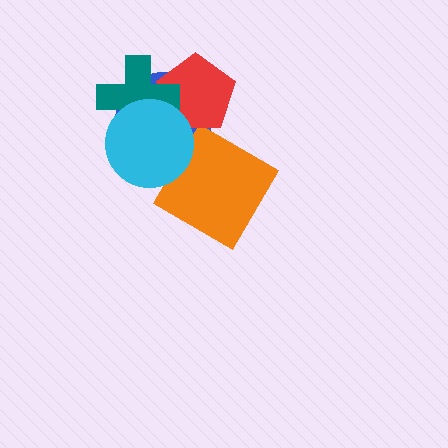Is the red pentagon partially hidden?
Yes, it is partially covered by another shape.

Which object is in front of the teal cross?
The cyan circle is in front of the teal cross.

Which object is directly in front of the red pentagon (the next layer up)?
The teal cross is directly in front of the red pentagon.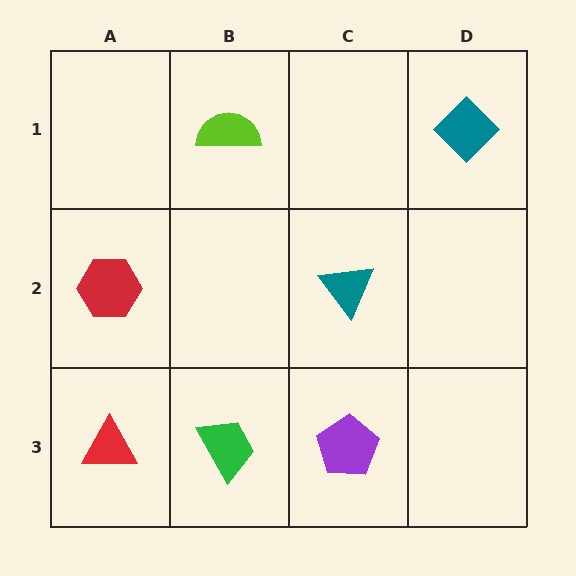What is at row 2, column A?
A red hexagon.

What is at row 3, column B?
A green trapezoid.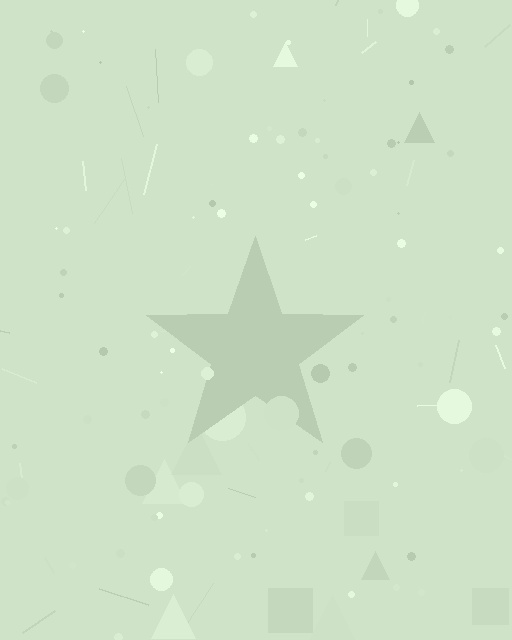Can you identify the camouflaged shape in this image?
The camouflaged shape is a star.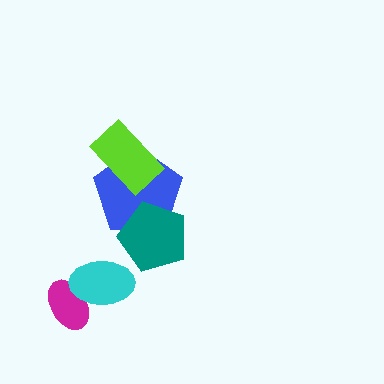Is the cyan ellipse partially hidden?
No, no other shape covers it.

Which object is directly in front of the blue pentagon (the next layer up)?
The teal pentagon is directly in front of the blue pentagon.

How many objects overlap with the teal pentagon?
1 object overlaps with the teal pentagon.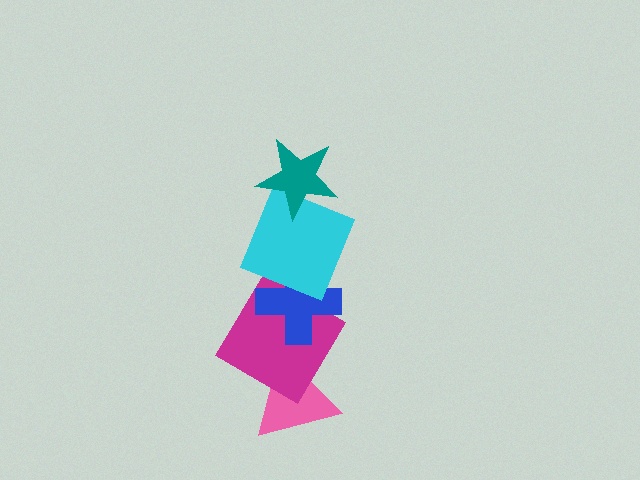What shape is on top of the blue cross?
The cyan square is on top of the blue cross.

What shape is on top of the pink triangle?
The magenta diamond is on top of the pink triangle.